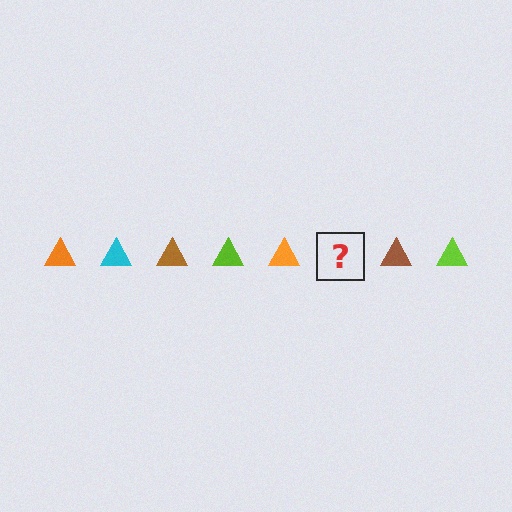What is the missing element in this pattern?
The missing element is a cyan triangle.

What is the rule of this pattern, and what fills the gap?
The rule is that the pattern cycles through orange, cyan, brown, lime triangles. The gap should be filled with a cyan triangle.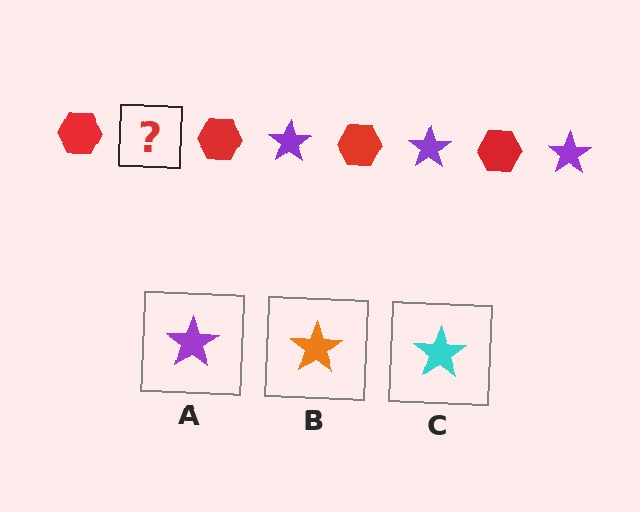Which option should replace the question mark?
Option A.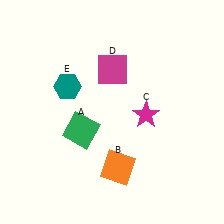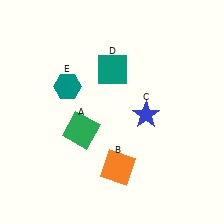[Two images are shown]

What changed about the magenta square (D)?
In Image 1, D is magenta. In Image 2, it changed to teal.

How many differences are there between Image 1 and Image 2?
There are 2 differences between the two images.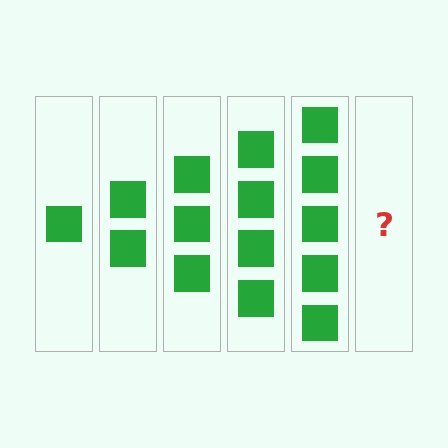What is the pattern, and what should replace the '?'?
The pattern is that each step adds one more square. The '?' should be 6 squares.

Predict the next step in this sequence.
The next step is 6 squares.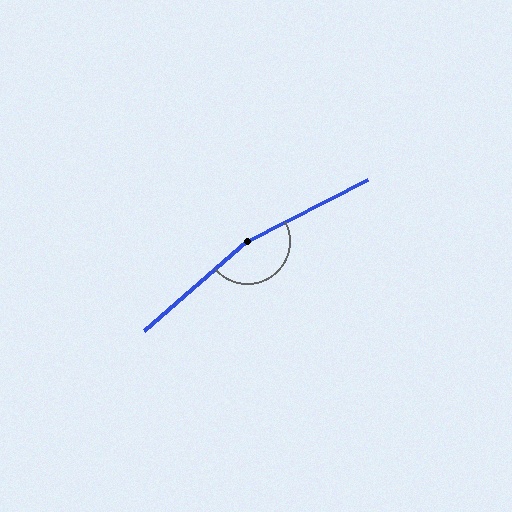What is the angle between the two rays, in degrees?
Approximately 166 degrees.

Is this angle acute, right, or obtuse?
It is obtuse.